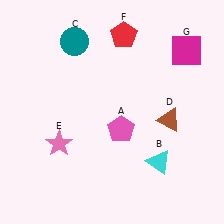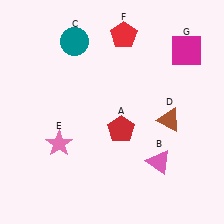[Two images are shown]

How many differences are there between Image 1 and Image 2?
There are 2 differences between the two images.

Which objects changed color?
A changed from pink to red. B changed from cyan to pink.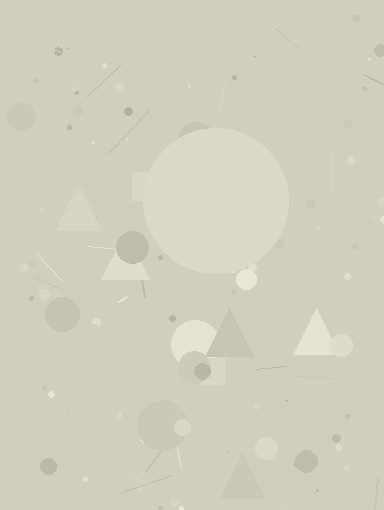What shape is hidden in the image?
A circle is hidden in the image.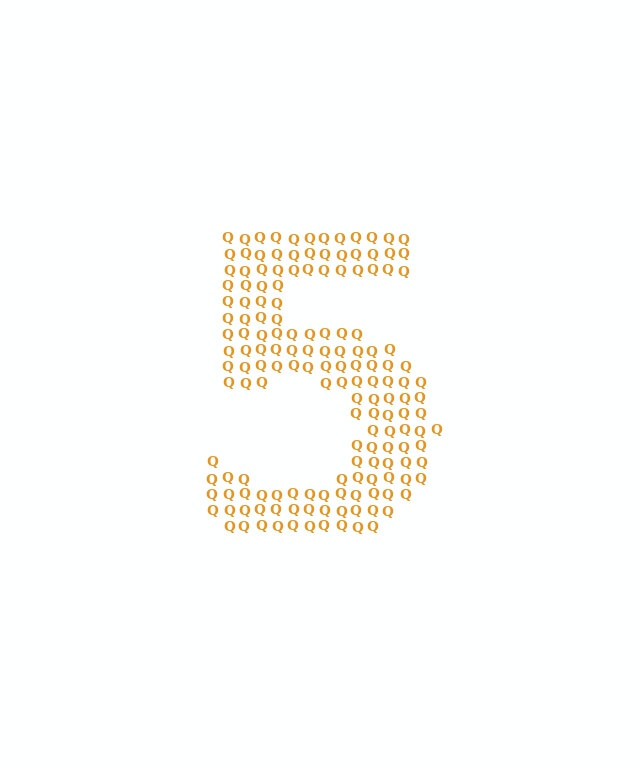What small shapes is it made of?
It is made of small letter Q's.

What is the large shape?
The large shape is the digit 5.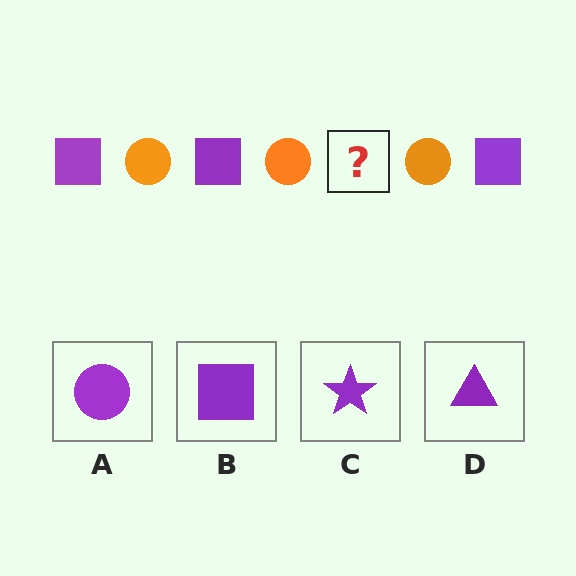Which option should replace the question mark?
Option B.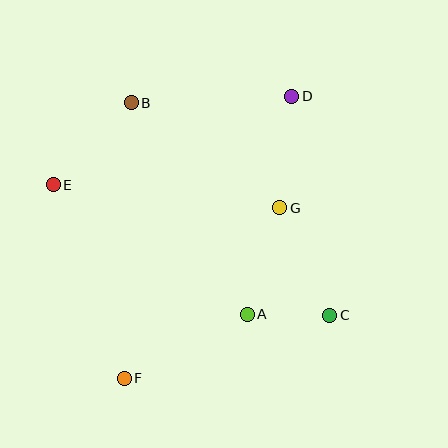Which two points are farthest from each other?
Points D and F are farthest from each other.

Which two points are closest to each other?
Points A and C are closest to each other.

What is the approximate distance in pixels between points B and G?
The distance between B and G is approximately 181 pixels.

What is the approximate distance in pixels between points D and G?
The distance between D and G is approximately 112 pixels.